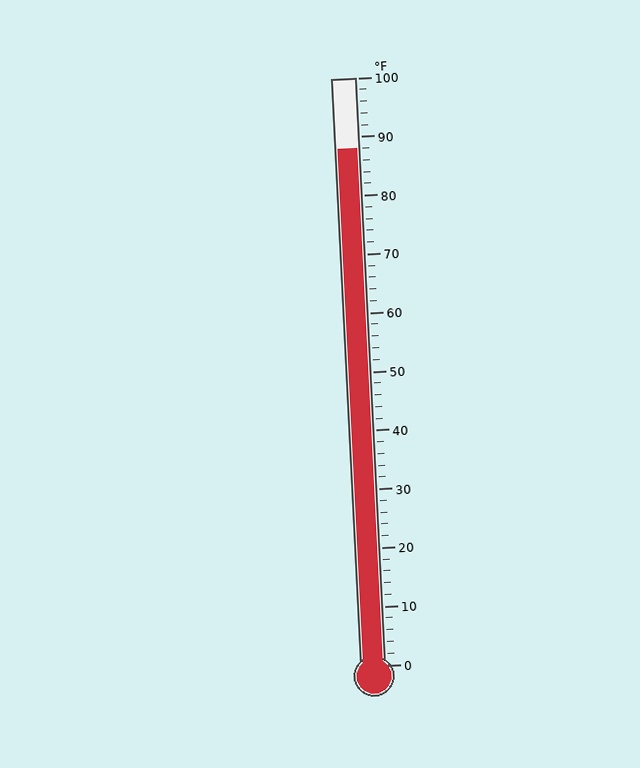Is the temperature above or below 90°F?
The temperature is below 90°F.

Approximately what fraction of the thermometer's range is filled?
The thermometer is filled to approximately 90% of its range.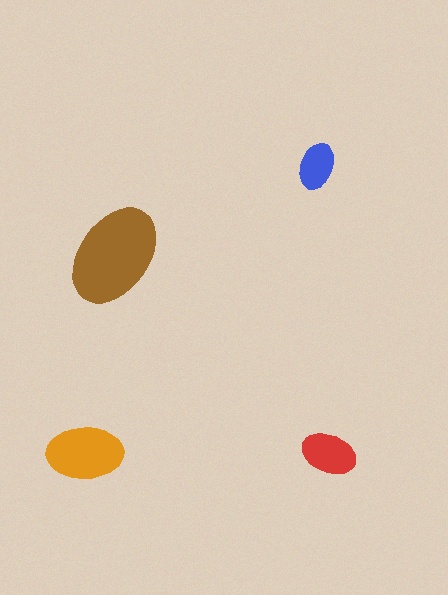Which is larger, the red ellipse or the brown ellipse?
The brown one.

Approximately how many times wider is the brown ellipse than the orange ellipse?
About 1.5 times wider.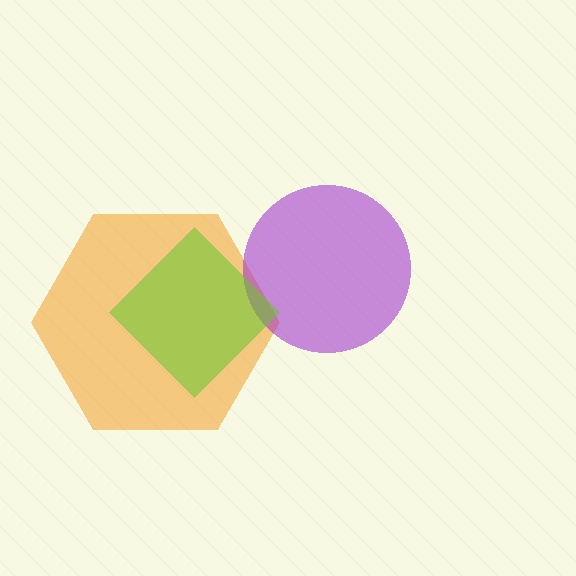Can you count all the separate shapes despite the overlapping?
Yes, there are 3 separate shapes.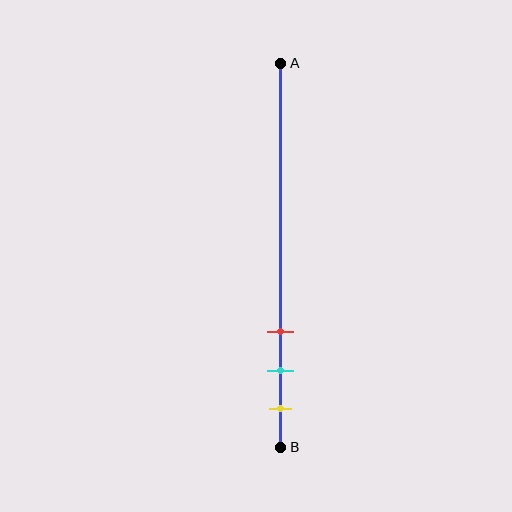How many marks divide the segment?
There are 3 marks dividing the segment.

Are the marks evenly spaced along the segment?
Yes, the marks are approximately evenly spaced.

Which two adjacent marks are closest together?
The cyan and yellow marks are the closest adjacent pair.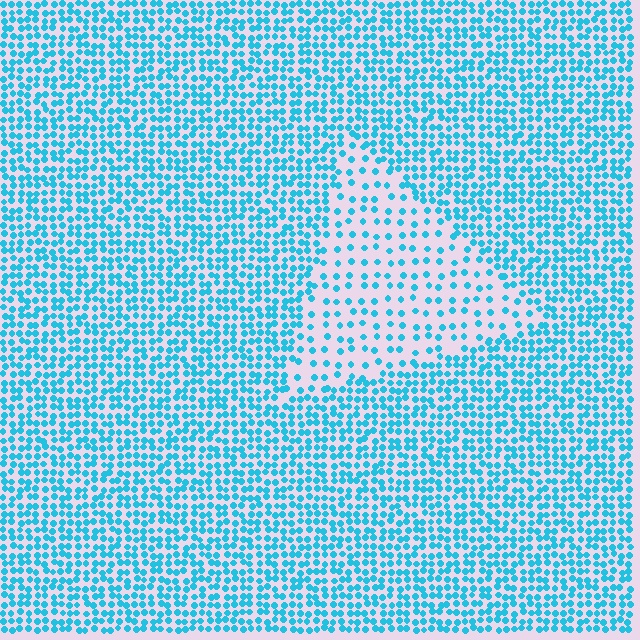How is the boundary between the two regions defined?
The boundary is defined by a change in element density (approximately 2.4x ratio). All elements are the same color, size, and shape.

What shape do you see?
I see a triangle.